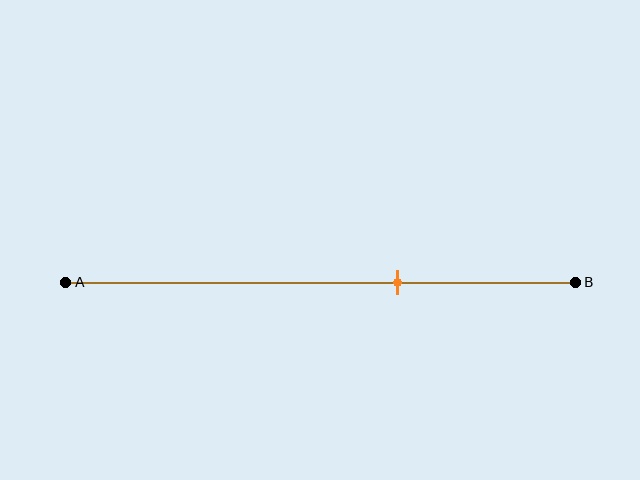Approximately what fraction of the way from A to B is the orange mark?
The orange mark is approximately 65% of the way from A to B.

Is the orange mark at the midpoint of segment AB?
No, the mark is at about 65% from A, not at the 50% midpoint.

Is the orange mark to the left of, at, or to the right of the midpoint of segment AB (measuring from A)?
The orange mark is to the right of the midpoint of segment AB.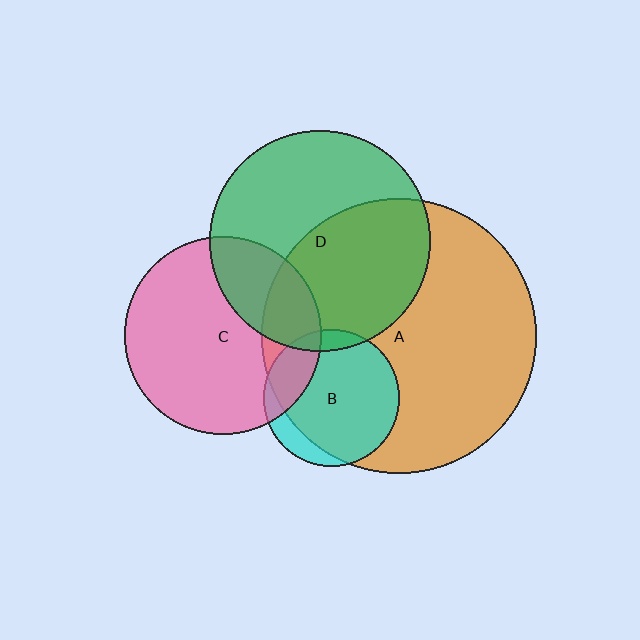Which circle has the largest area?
Circle A (orange).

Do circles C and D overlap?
Yes.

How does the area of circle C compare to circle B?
Approximately 2.1 times.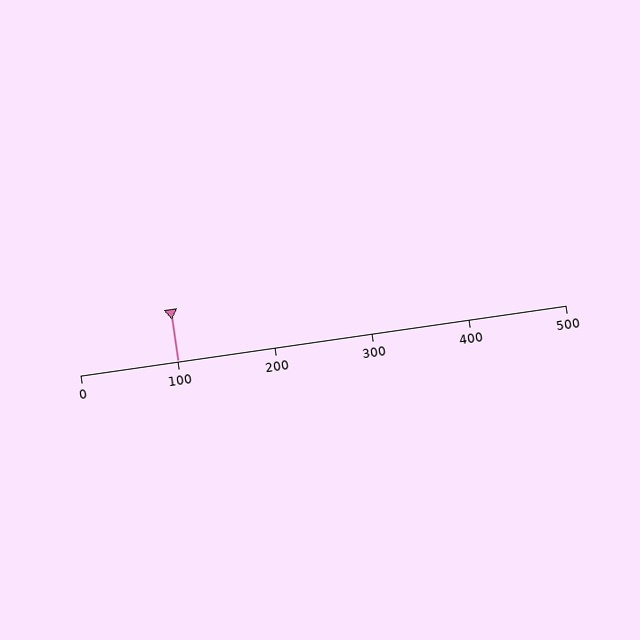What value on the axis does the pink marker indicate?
The marker indicates approximately 100.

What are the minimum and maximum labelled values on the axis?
The axis runs from 0 to 500.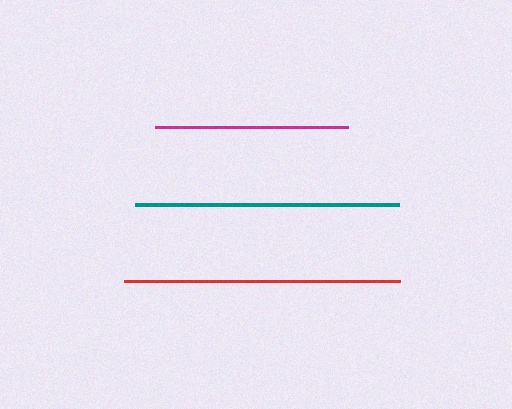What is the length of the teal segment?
The teal segment is approximately 265 pixels long.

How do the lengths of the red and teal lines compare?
The red and teal lines are approximately the same length.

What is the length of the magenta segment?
The magenta segment is approximately 194 pixels long.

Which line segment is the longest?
The red line is the longest at approximately 276 pixels.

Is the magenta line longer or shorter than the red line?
The red line is longer than the magenta line.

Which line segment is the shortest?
The magenta line is the shortest at approximately 194 pixels.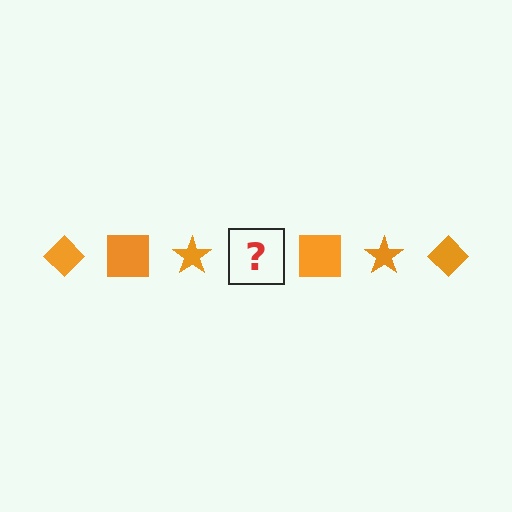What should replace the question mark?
The question mark should be replaced with an orange diamond.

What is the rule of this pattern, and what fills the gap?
The rule is that the pattern cycles through diamond, square, star shapes in orange. The gap should be filled with an orange diamond.